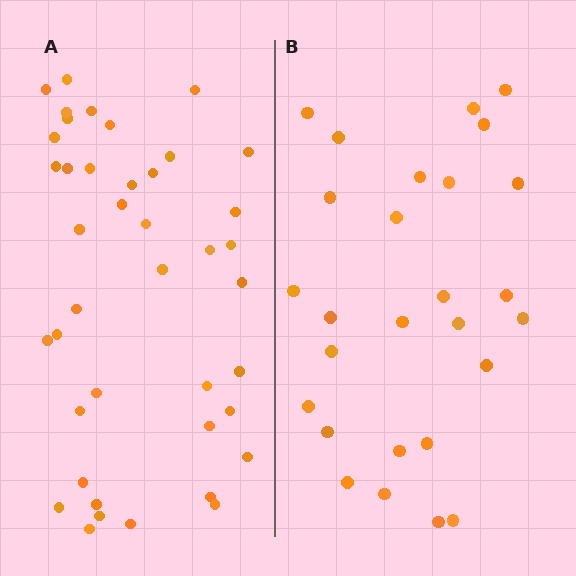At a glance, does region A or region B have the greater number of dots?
Region A (the left region) has more dots.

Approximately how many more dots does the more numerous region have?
Region A has approximately 15 more dots than region B.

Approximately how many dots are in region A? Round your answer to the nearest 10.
About 40 dots. (The exact count is 41, which rounds to 40.)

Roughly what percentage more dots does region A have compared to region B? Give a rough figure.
About 50% more.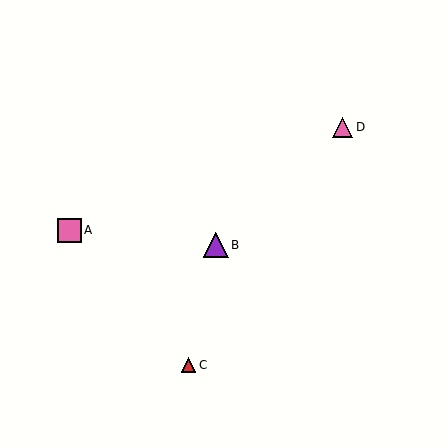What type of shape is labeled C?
Shape C is a red triangle.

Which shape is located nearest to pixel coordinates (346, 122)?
The pink triangle (labeled D) at (343, 127) is nearest to that location.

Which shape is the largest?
The purple triangle (labeled B) is the largest.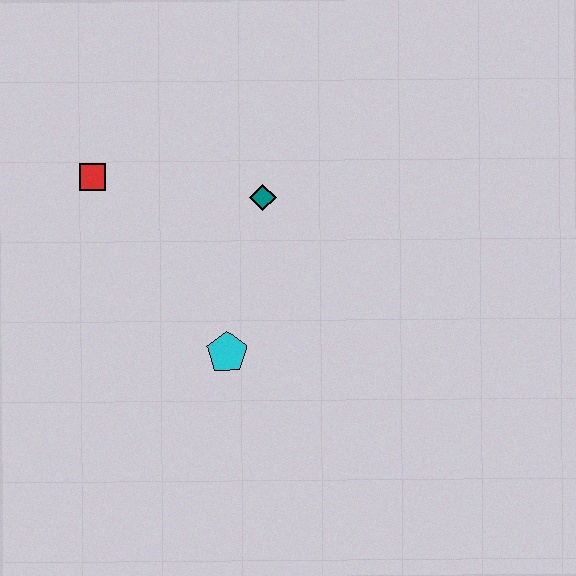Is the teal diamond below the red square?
Yes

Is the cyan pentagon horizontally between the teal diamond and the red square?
Yes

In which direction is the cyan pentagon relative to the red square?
The cyan pentagon is below the red square.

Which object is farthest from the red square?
The cyan pentagon is farthest from the red square.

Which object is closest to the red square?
The teal diamond is closest to the red square.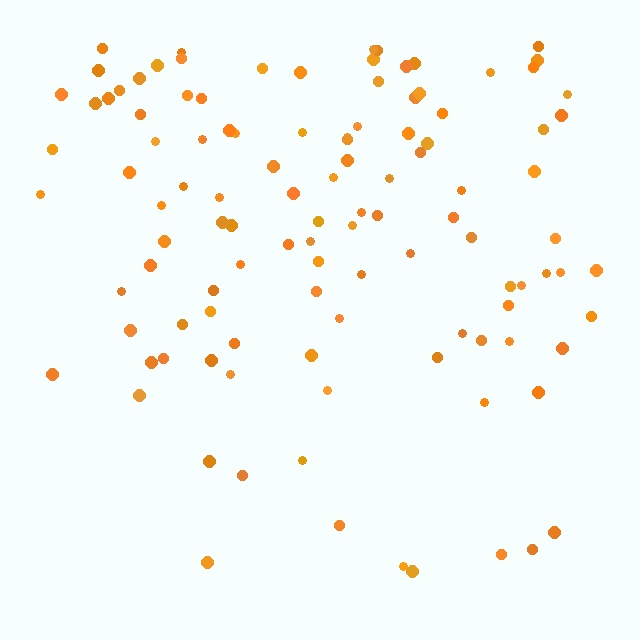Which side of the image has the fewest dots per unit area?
The bottom.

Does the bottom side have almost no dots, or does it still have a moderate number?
Still a moderate number, just noticeably fewer than the top.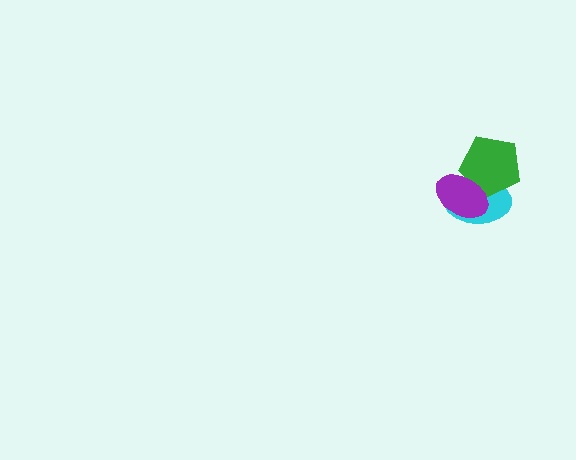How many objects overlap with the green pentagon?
2 objects overlap with the green pentagon.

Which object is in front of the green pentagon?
The purple ellipse is in front of the green pentagon.